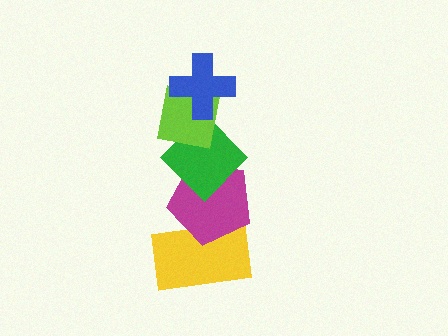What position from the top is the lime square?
The lime square is 2nd from the top.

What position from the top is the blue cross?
The blue cross is 1st from the top.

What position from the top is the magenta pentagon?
The magenta pentagon is 4th from the top.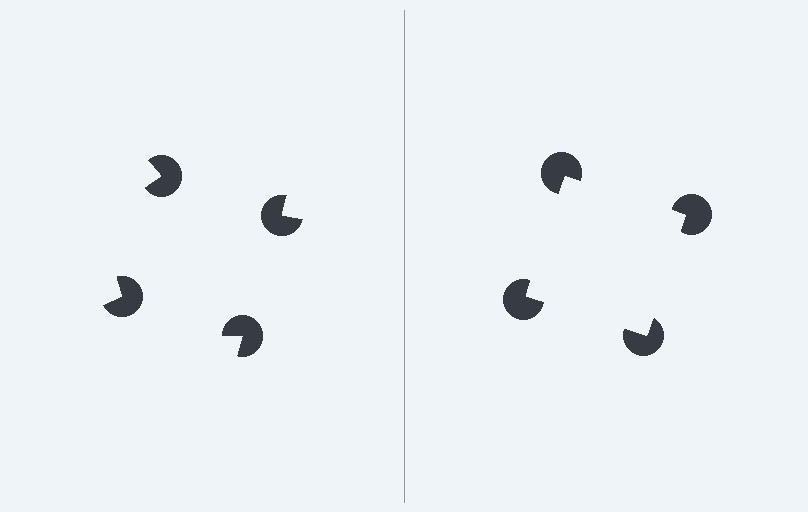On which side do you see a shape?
An illusory square appears on the right side. On the left side the wedge cuts are rotated, so no coherent shape forms.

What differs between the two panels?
The pac-man discs are positioned identically on both sides; only the wedge orientations differ. On the right they align to a square; on the left they are misaligned.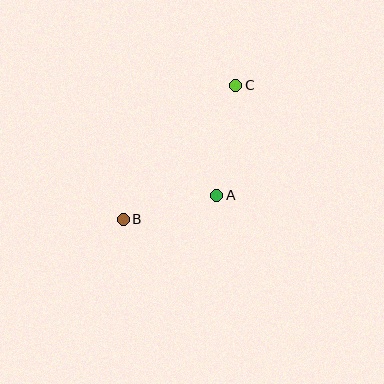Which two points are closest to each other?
Points A and B are closest to each other.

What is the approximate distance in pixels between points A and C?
The distance between A and C is approximately 112 pixels.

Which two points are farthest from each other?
Points B and C are farthest from each other.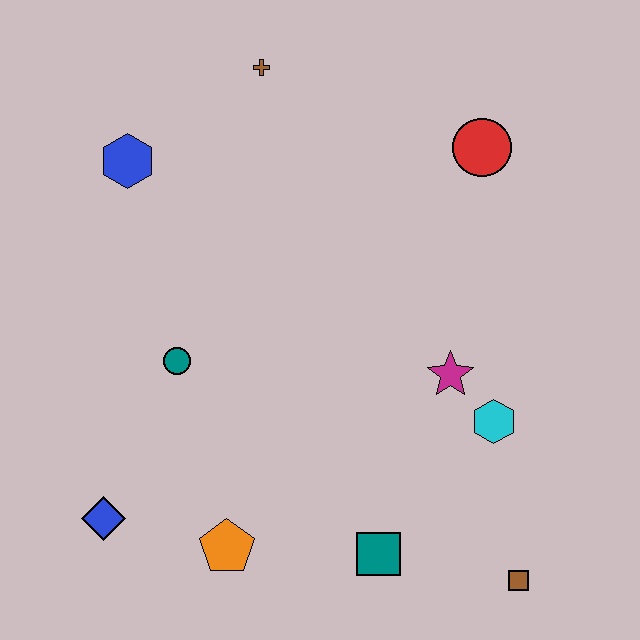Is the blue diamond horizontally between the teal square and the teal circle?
No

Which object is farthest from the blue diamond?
The red circle is farthest from the blue diamond.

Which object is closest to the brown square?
The teal square is closest to the brown square.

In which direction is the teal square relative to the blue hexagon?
The teal square is below the blue hexagon.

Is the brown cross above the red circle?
Yes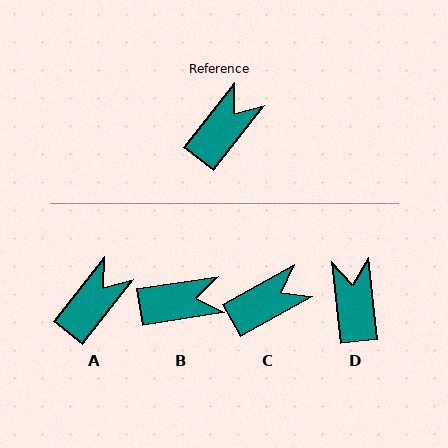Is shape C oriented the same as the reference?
No, it is off by about 23 degrees.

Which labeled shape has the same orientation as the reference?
A.